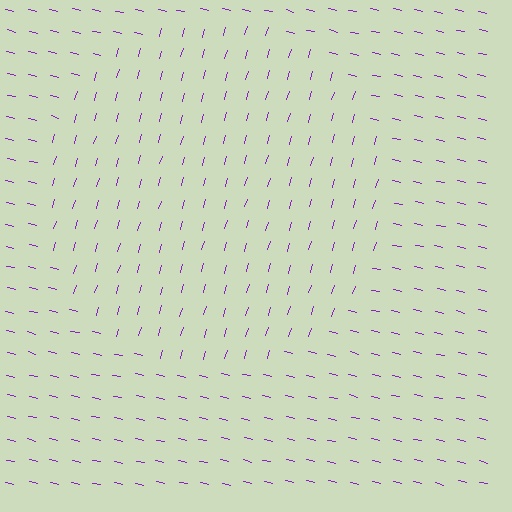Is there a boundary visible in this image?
Yes, there is a texture boundary formed by a change in line orientation.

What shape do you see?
I see a circle.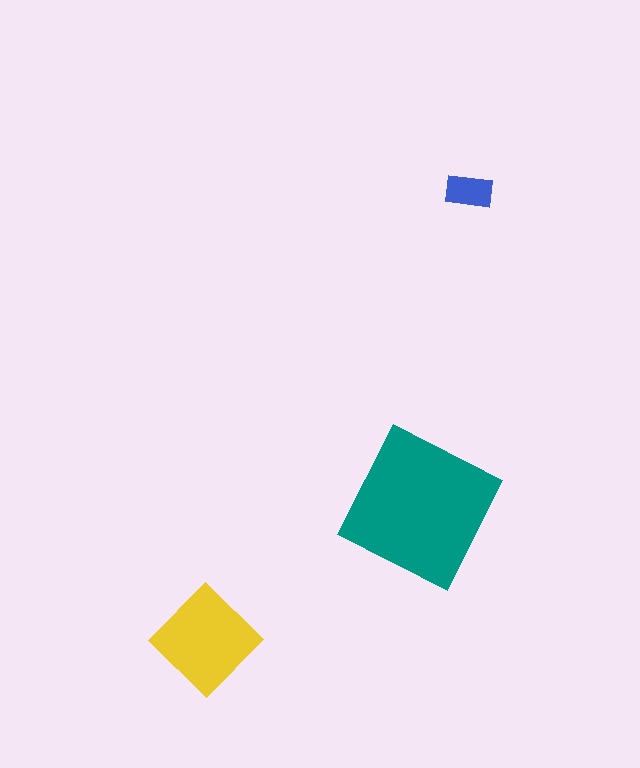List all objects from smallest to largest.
The blue rectangle, the yellow diamond, the teal square.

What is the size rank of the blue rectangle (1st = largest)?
3rd.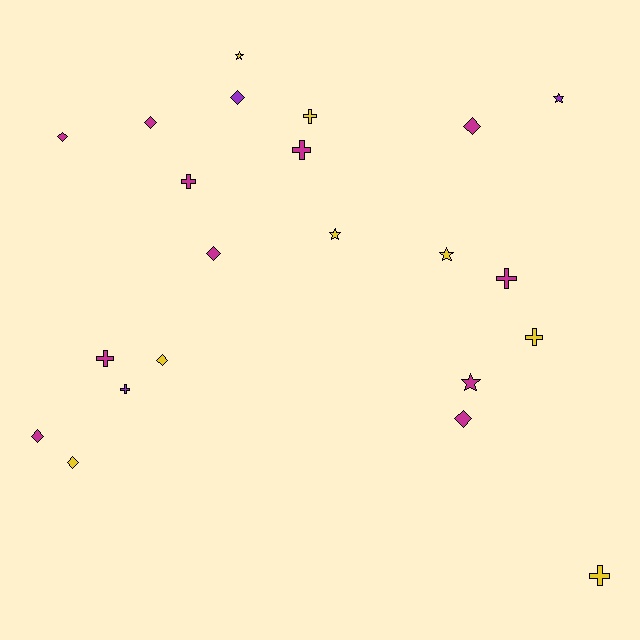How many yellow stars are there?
There are 3 yellow stars.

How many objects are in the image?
There are 22 objects.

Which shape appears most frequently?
Diamond, with 9 objects.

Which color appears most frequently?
Magenta, with 11 objects.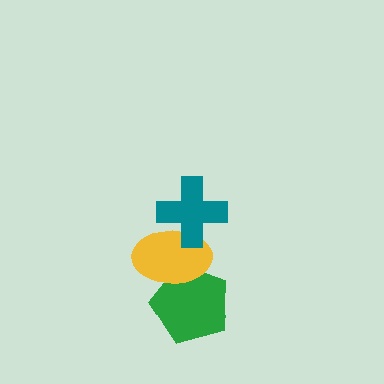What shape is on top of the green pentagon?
The yellow ellipse is on top of the green pentagon.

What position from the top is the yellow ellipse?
The yellow ellipse is 2nd from the top.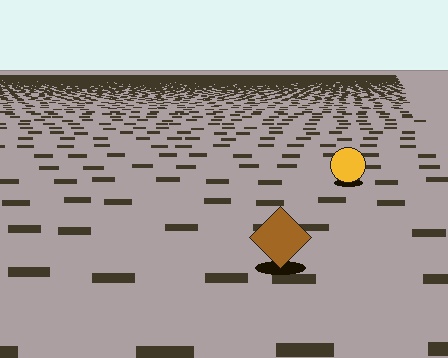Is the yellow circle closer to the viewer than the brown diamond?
No. The brown diamond is closer — you can tell from the texture gradient: the ground texture is coarser near it.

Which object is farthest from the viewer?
The yellow circle is farthest from the viewer. It appears smaller and the ground texture around it is denser.